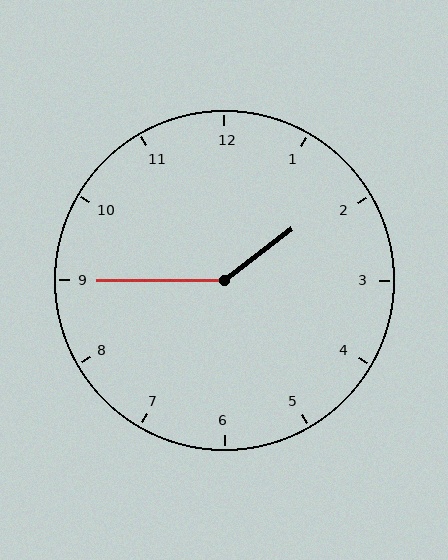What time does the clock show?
1:45.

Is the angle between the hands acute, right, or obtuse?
It is obtuse.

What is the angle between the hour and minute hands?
Approximately 142 degrees.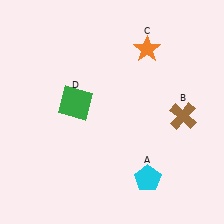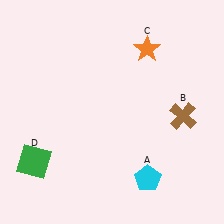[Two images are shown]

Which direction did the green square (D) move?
The green square (D) moved down.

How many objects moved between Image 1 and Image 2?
1 object moved between the two images.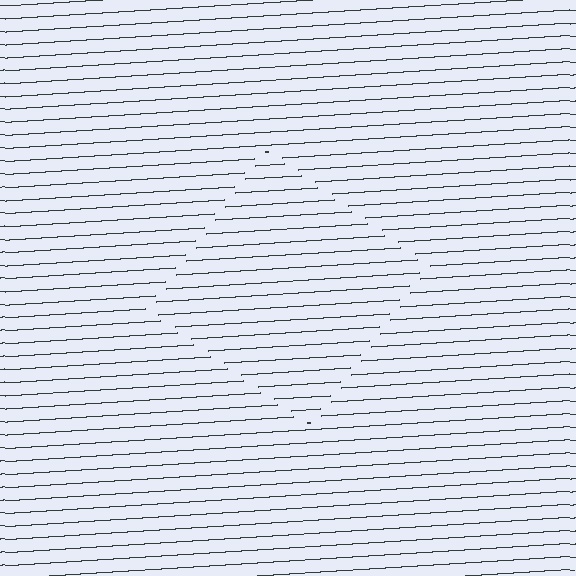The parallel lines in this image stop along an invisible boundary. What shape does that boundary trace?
An illusory square. The interior of the shape contains the same grating, shifted by half a period — the contour is defined by the phase discontinuity where line-ends from the inner and outer gratings abut.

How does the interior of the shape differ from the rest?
The interior of the shape contains the same grating, shifted by half a period — the contour is defined by the phase discontinuity where line-ends from the inner and outer gratings abut.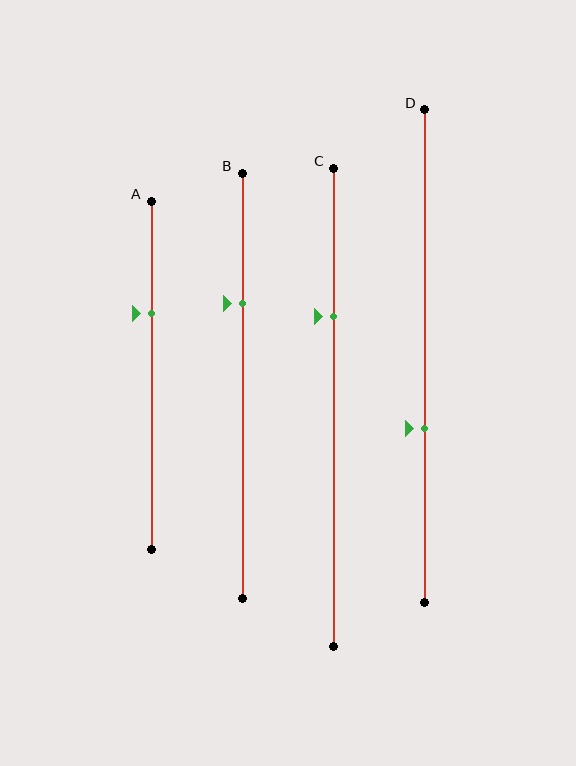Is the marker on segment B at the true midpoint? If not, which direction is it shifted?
No, the marker on segment B is shifted upward by about 19% of the segment length.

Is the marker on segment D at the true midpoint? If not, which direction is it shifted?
No, the marker on segment D is shifted downward by about 15% of the segment length.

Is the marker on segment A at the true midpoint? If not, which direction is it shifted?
No, the marker on segment A is shifted upward by about 18% of the segment length.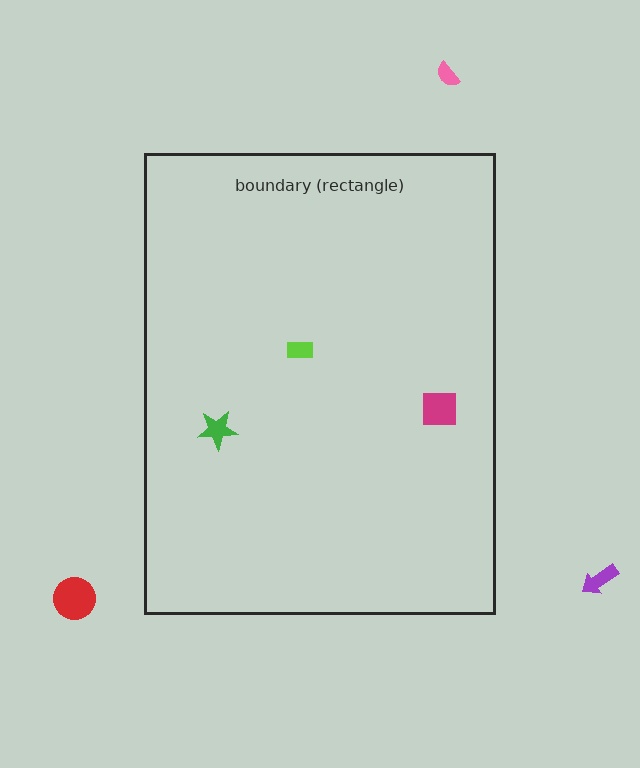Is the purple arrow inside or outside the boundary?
Outside.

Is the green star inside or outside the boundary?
Inside.